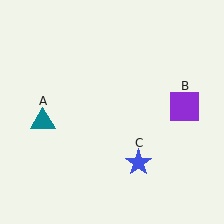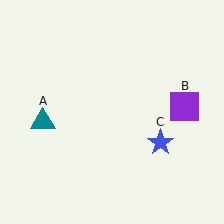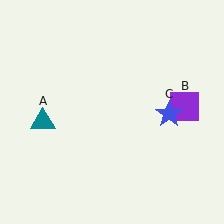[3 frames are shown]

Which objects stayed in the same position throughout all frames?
Teal triangle (object A) and purple square (object B) remained stationary.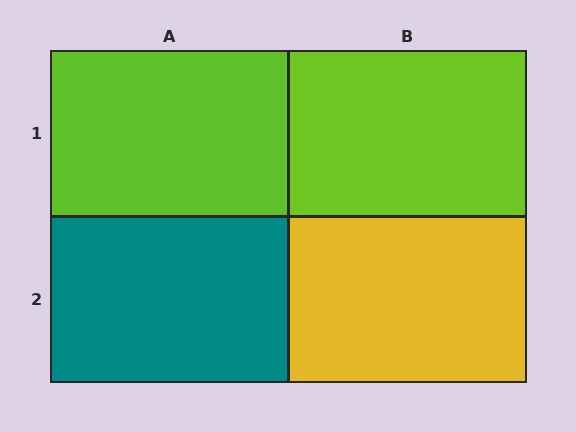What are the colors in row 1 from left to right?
Lime, lime.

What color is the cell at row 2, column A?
Teal.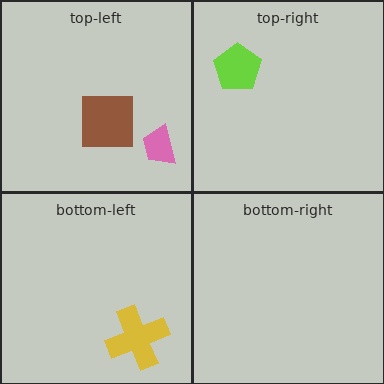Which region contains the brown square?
The top-left region.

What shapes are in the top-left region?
The pink trapezoid, the brown square.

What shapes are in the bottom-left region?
The yellow cross.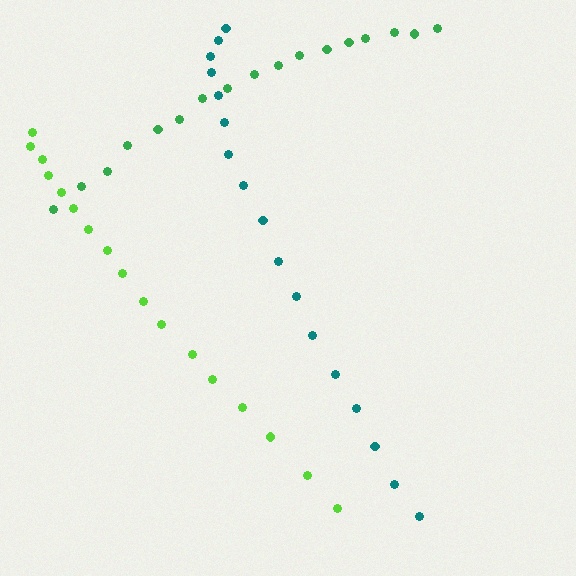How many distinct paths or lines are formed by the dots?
There are 3 distinct paths.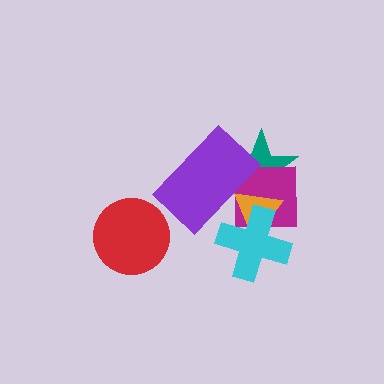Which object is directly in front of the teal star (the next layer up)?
The magenta square is directly in front of the teal star.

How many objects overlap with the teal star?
3 objects overlap with the teal star.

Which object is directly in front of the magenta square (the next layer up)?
The orange triangle is directly in front of the magenta square.